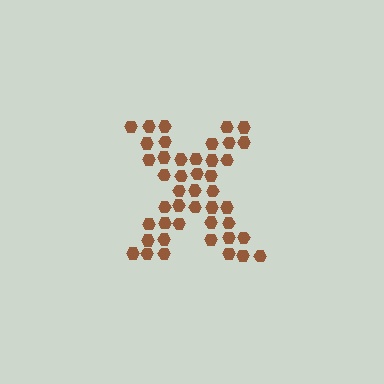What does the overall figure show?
The overall figure shows the letter X.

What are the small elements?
The small elements are hexagons.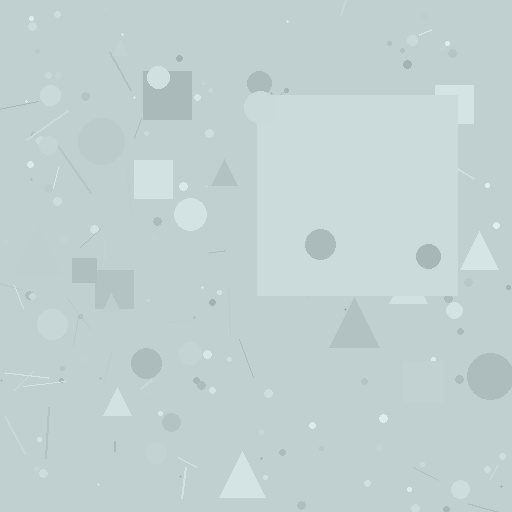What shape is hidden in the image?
A square is hidden in the image.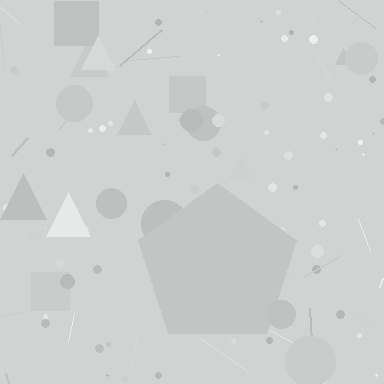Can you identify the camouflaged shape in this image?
The camouflaged shape is a pentagon.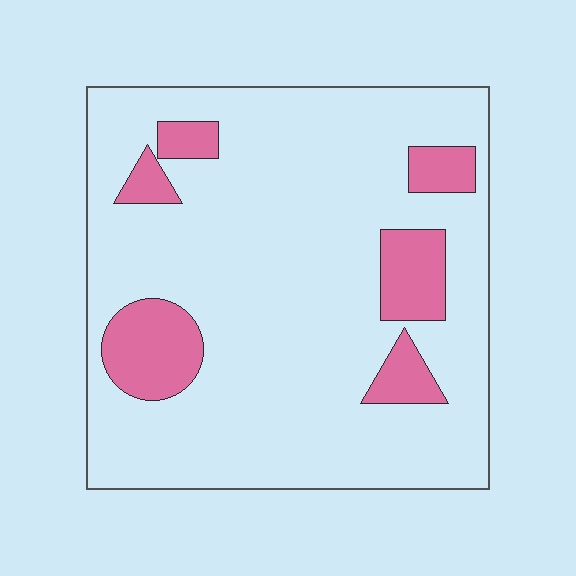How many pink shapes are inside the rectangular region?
6.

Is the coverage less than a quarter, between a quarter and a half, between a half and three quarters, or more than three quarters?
Less than a quarter.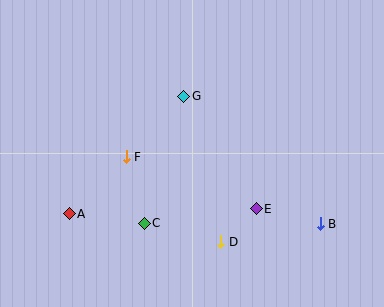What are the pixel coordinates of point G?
Point G is at (184, 96).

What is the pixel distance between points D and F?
The distance between D and F is 127 pixels.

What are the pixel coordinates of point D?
Point D is at (221, 242).